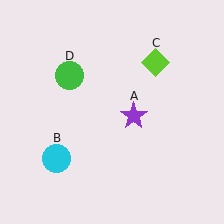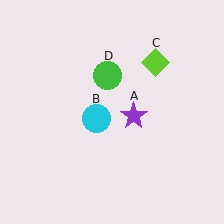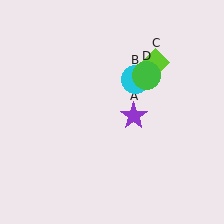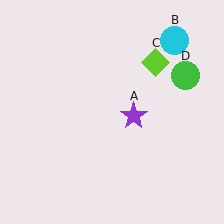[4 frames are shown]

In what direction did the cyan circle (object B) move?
The cyan circle (object B) moved up and to the right.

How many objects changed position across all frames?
2 objects changed position: cyan circle (object B), green circle (object D).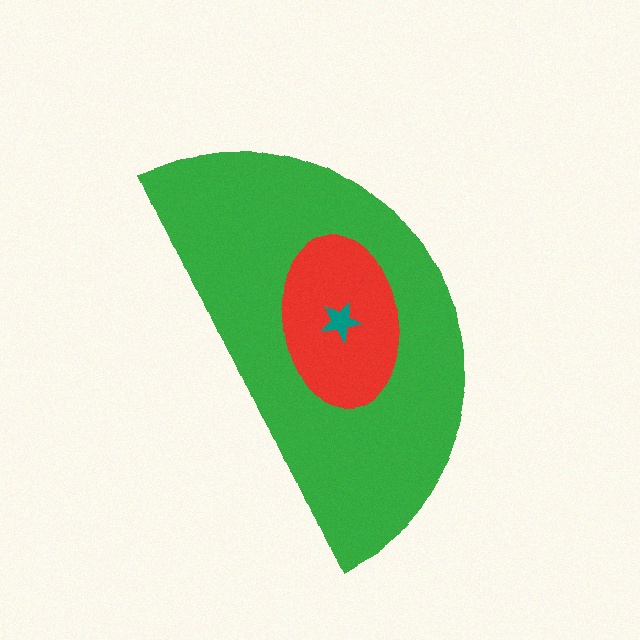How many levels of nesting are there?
3.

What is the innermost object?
The teal star.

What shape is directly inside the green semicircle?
The red ellipse.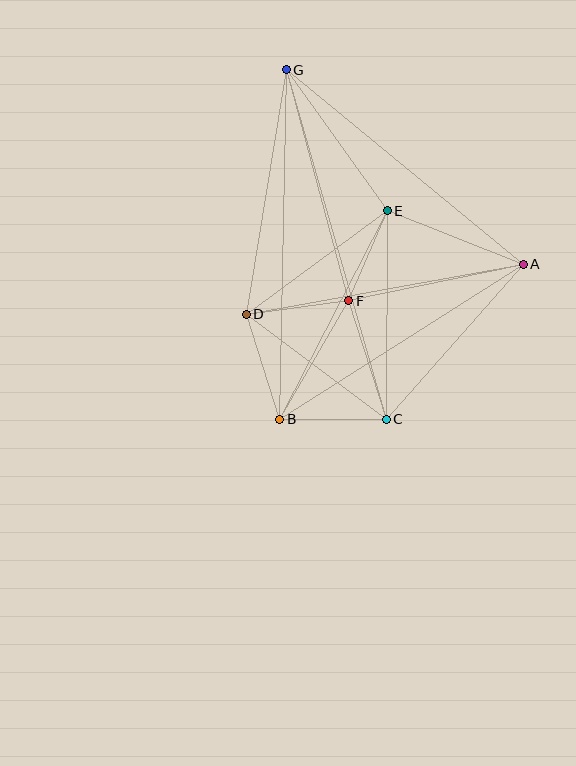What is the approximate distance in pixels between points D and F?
The distance between D and F is approximately 103 pixels.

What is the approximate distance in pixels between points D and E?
The distance between D and E is approximately 175 pixels.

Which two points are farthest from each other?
Points C and G are farthest from each other.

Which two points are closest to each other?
Points E and F are closest to each other.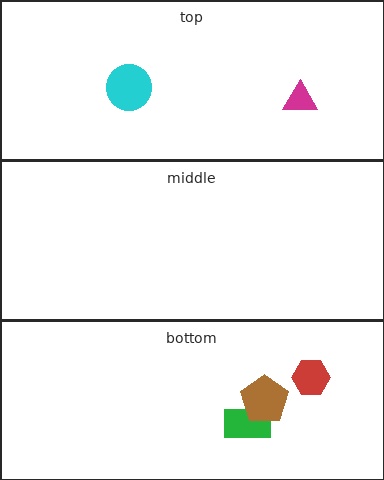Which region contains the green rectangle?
The bottom region.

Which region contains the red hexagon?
The bottom region.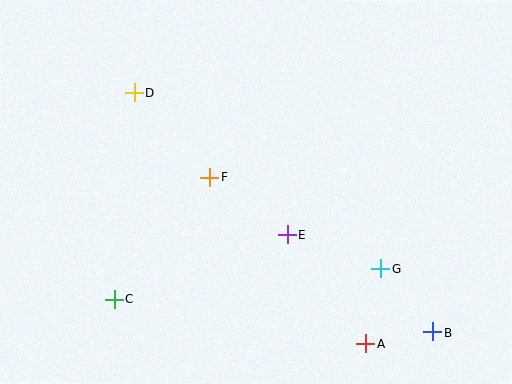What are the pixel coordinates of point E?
Point E is at (287, 235).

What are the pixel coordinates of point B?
Point B is at (432, 332).